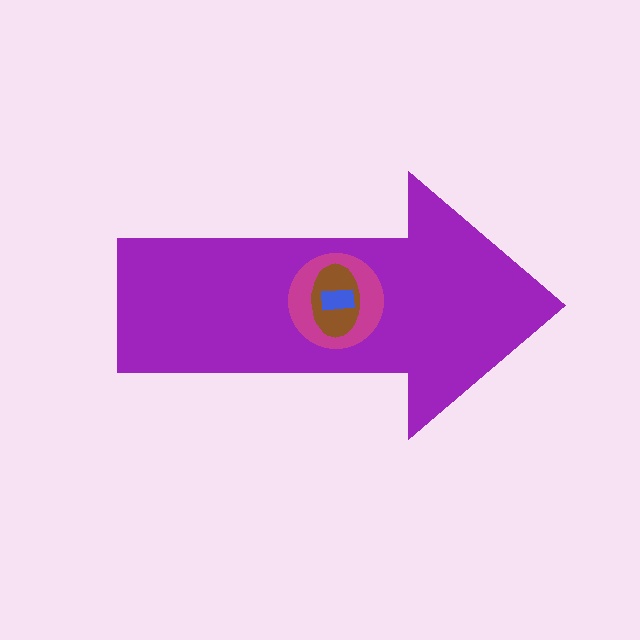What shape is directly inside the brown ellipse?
The blue rectangle.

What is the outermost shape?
The purple arrow.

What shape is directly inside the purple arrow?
The magenta circle.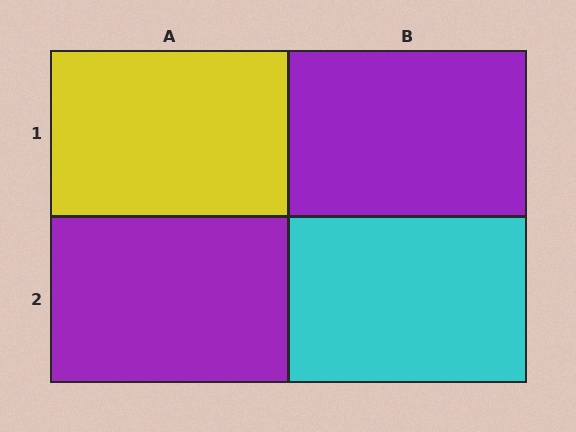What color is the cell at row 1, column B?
Purple.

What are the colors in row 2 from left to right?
Purple, cyan.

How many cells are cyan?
1 cell is cyan.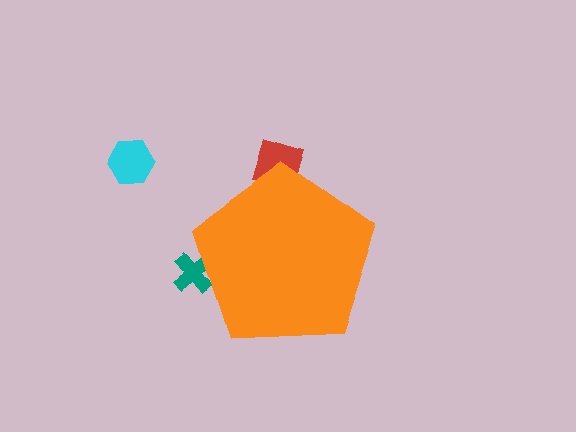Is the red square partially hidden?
Yes, the red square is partially hidden behind the orange pentagon.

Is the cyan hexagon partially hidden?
No, the cyan hexagon is fully visible.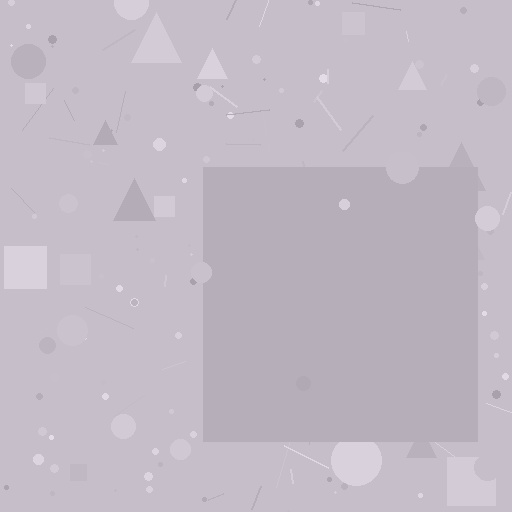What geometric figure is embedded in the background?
A square is embedded in the background.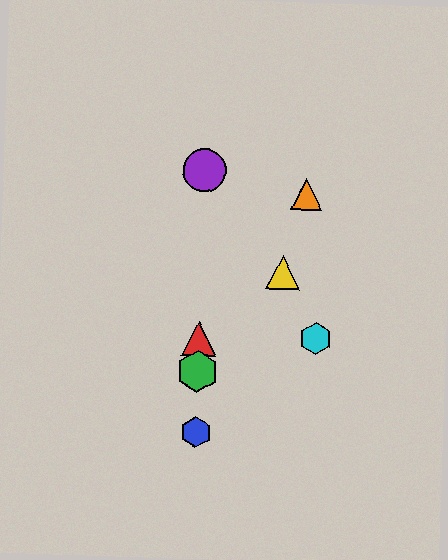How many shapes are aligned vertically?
4 shapes (the red triangle, the blue hexagon, the green hexagon, the purple circle) are aligned vertically.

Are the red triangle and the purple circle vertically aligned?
Yes, both are at x≈199.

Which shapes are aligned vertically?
The red triangle, the blue hexagon, the green hexagon, the purple circle are aligned vertically.